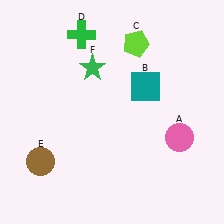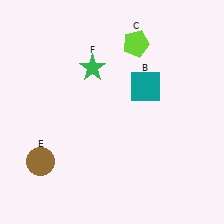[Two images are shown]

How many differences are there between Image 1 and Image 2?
There are 2 differences between the two images.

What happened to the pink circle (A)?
The pink circle (A) was removed in Image 2. It was in the bottom-right area of Image 1.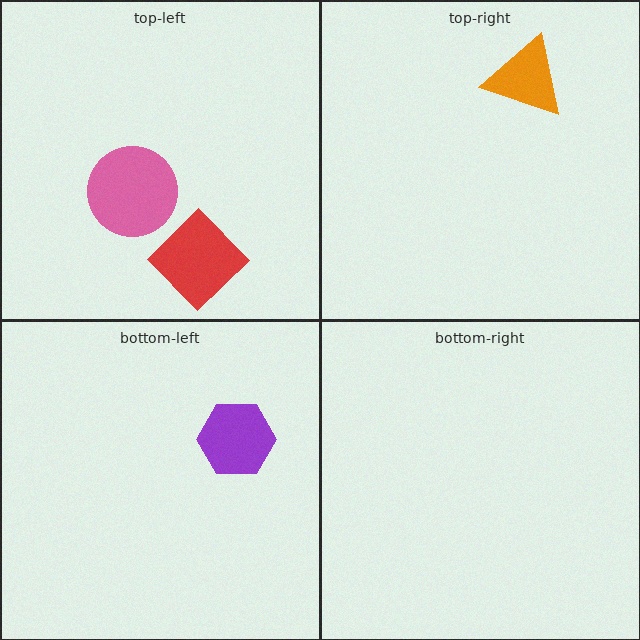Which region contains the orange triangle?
The top-right region.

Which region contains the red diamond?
The top-left region.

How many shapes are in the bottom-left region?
1.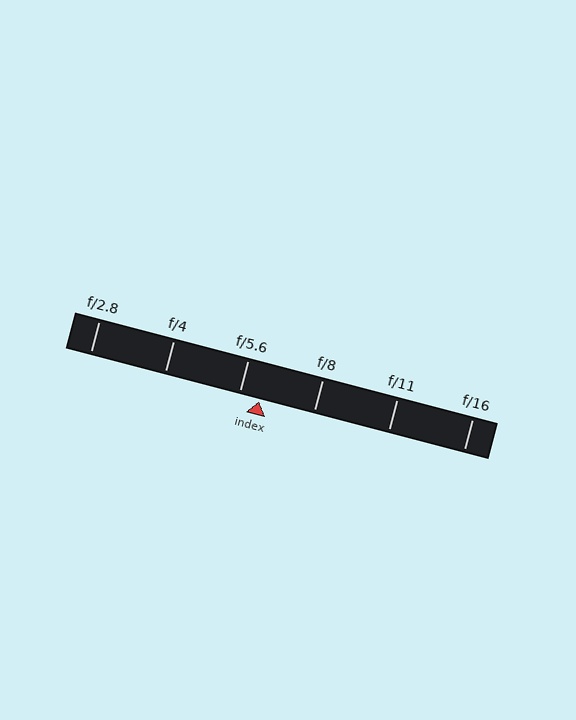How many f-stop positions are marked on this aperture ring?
There are 6 f-stop positions marked.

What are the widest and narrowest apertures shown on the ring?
The widest aperture shown is f/2.8 and the narrowest is f/16.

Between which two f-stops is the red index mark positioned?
The index mark is between f/5.6 and f/8.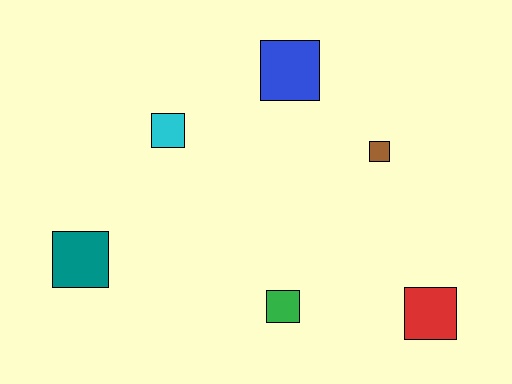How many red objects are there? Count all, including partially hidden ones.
There is 1 red object.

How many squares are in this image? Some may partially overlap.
There are 6 squares.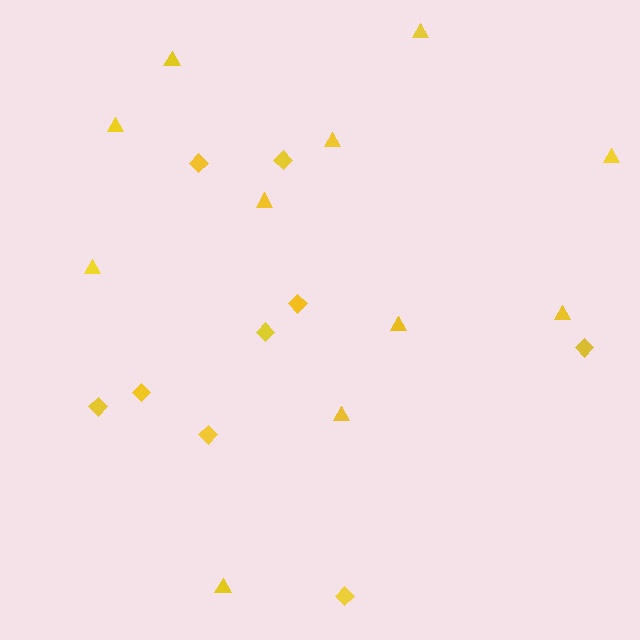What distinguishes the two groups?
There are 2 groups: one group of triangles (11) and one group of diamonds (9).